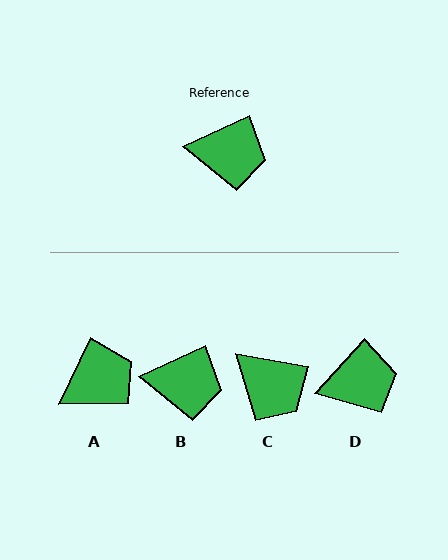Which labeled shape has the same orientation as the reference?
B.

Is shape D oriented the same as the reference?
No, it is off by about 23 degrees.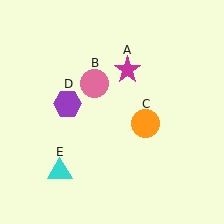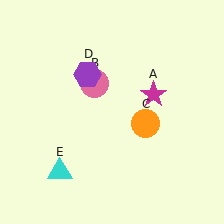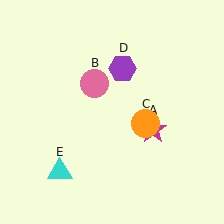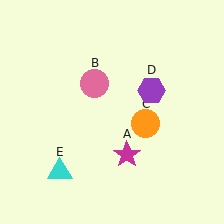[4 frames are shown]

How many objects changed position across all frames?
2 objects changed position: magenta star (object A), purple hexagon (object D).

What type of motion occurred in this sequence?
The magenta star (object A), purple hexagon (object D) rotated clockwise around the center of the scene.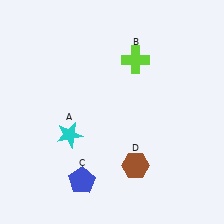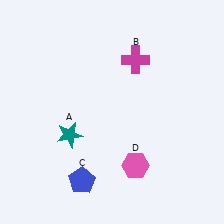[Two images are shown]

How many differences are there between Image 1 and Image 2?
There are 3 differences between the two images.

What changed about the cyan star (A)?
In Image 1, A is cyan. In Image 2, it changed to teal.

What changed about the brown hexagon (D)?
In Image 1, D is brown. In Image 2, it changed to pink.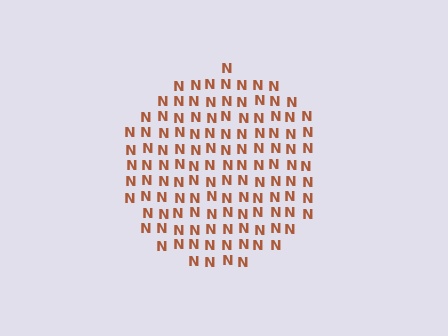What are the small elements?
The small elements are letter N's.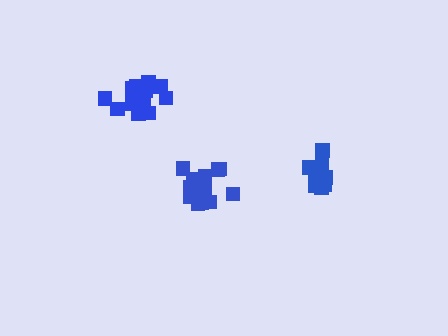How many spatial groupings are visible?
There are 3 spatial groupings.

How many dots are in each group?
Group 1: 9 dots, Group 2: 13 dots, Group 3: 13 dots (35 total).